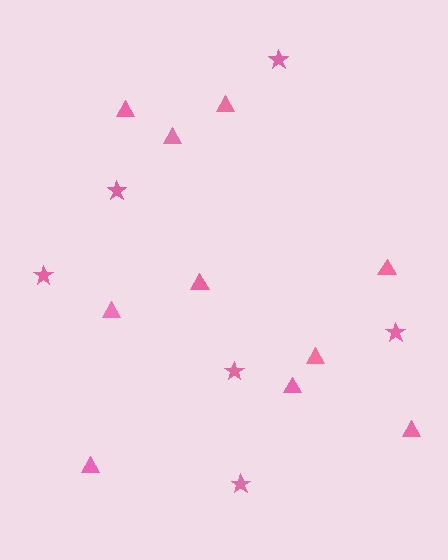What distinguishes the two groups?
There are 2 groups: one group of triangles (10) and one group of stars (6).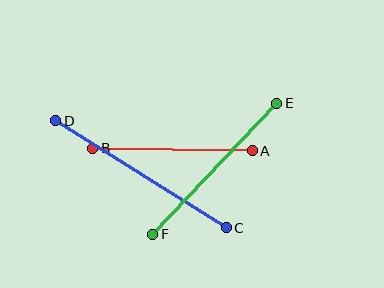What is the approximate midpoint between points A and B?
The midpoint is at approximately (173, 150) pixels.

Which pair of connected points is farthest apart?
Points C and D are farthest apart.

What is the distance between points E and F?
The distance is approximately 180 pixels.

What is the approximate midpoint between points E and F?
The midpoint is at approximately (215, 169) pixels.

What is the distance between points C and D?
The distance is approximately 201 pixels.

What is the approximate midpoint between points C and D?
The midpoint is at approximately (141, 174) pixels.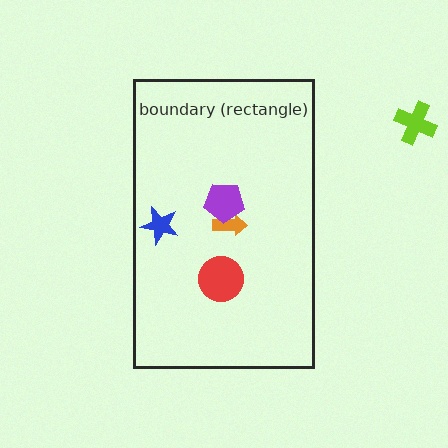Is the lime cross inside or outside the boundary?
Outside.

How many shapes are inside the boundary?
4 inside, 1 outside.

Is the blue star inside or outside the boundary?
Inside.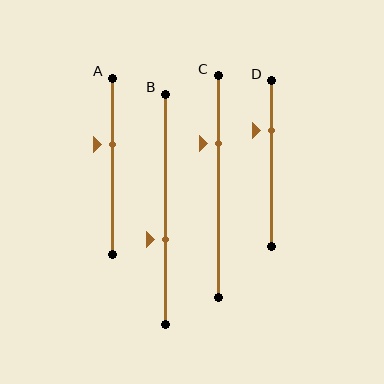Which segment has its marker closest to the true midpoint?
Segment A has its marker closest to the true midpoint.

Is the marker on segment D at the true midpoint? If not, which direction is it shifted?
No, the marker on segment D is shifted upward by about 20% of the segment length.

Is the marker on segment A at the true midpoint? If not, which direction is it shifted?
No, the marker on segment A is shifted upward by about 13% of the segment length.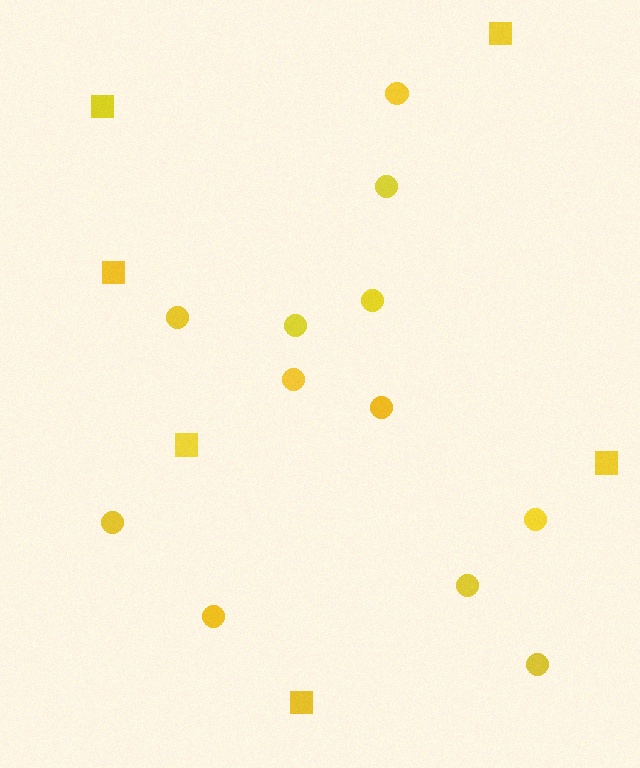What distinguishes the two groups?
There are 2 groups: one group of circles (12) and one group of squares (6).